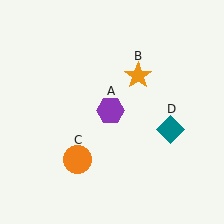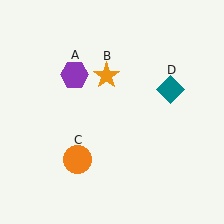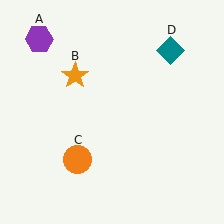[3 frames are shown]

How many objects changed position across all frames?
3 objects changed position: purple hexagon (object A), orange star (object B), teal diamond (object D).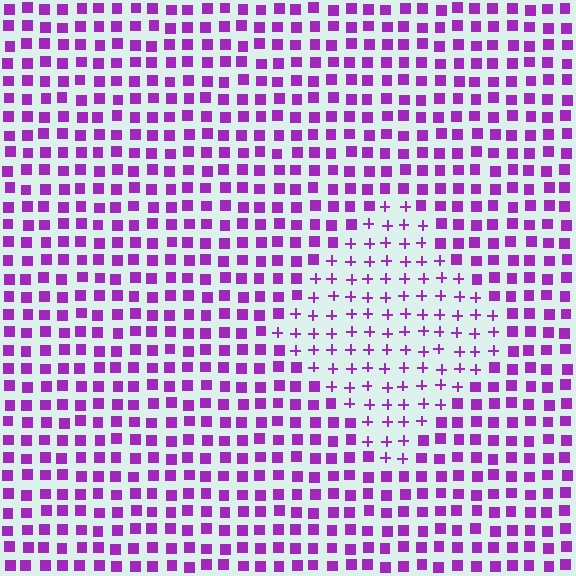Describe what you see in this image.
The image is filled with small purple elements arranged in a uniform grid. A diamond-shaped region contains plus signs, while the surrounding area contains squares. The boundary is defined purely by the change in element shape.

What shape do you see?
I see a diamond.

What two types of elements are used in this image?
The image uses plus signs inside the diamond region and squares outside it.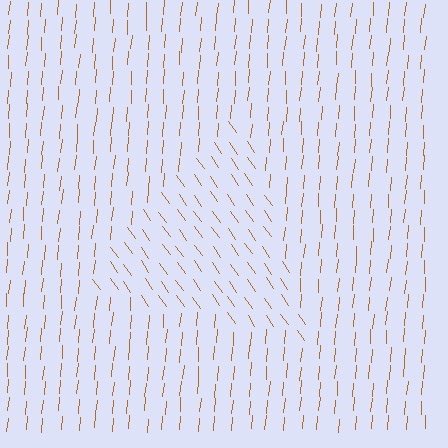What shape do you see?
I see a triangle.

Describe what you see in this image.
The image is filled with small brown line segments. A triangle region in the image has lines oriented differently from the surrounding lines, creating a visible texture boundary.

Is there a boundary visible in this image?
Yes, there is a texture boundary formed by a change in line orientation.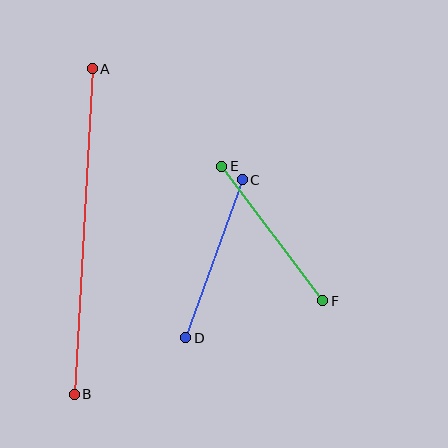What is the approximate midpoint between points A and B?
The midpoint is at approximately (83, 232) pixels.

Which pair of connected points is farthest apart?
Points A and B are farthest apart.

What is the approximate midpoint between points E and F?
The midpoint is at approximately (272, 234) pixels.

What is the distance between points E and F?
The distance is approximately 168 pixels.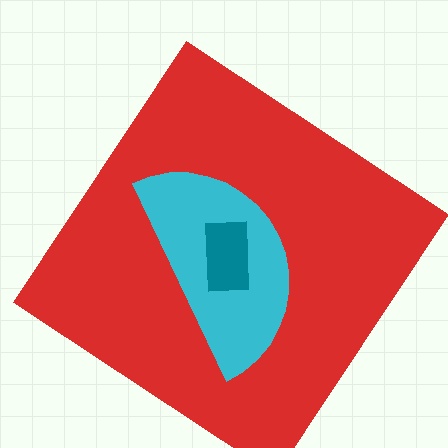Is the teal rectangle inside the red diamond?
Yes.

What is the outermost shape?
The red diamond.